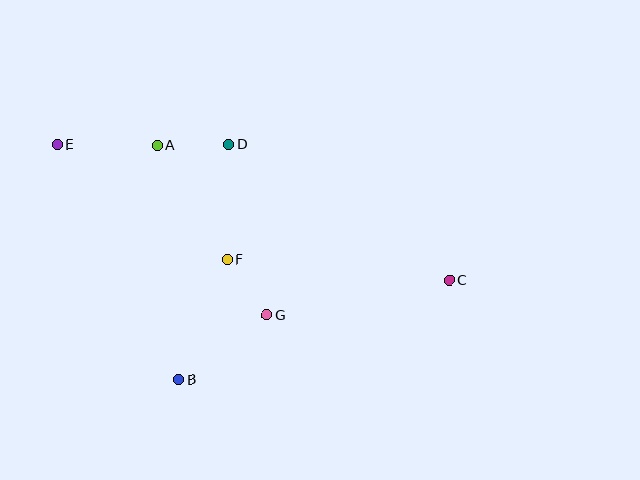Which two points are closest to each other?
Points F and G are closest to each other.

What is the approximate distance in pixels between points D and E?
The distance between D and E is approximately 172 pixels.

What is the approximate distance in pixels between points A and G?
The distance between A and G is approximately 202 pixels.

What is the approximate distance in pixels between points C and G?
The distance between C and G is approximately 186 pixels.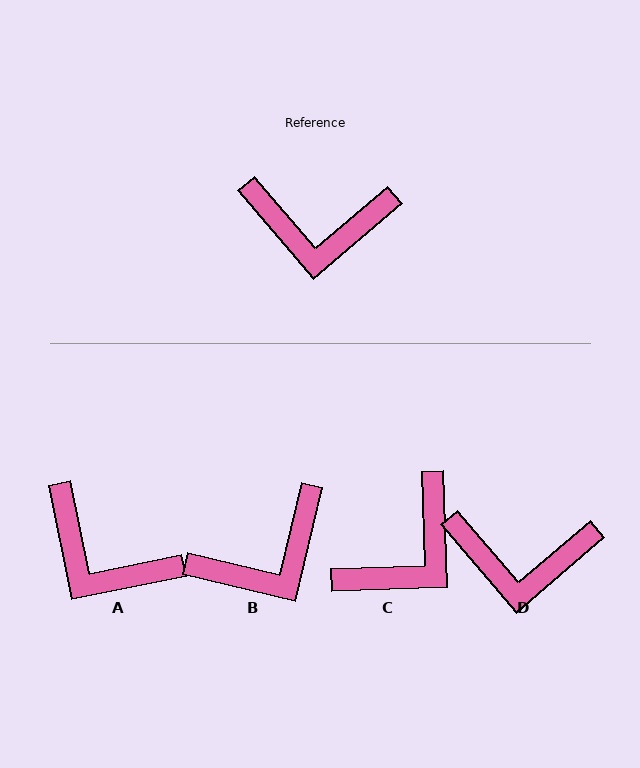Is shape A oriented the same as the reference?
No, it is off by about 29 degrees.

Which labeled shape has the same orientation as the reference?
D.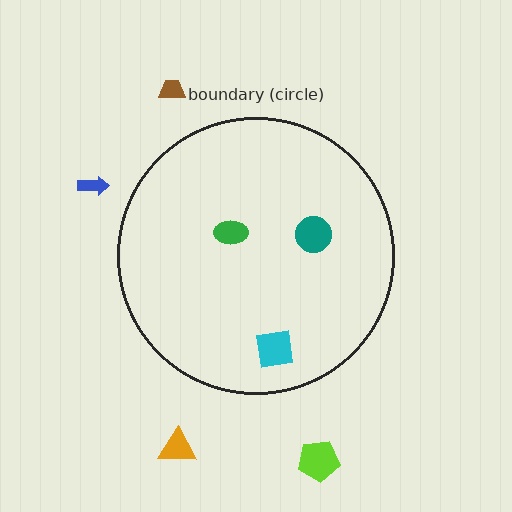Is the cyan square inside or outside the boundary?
Inside.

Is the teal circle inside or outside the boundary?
Inside.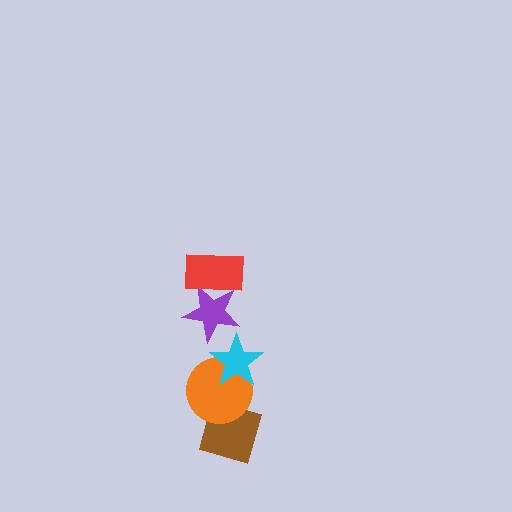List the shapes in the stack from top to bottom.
From top to bottom: the red rectangle, the purple star, the cyan star, the orange circle, the brown diamond.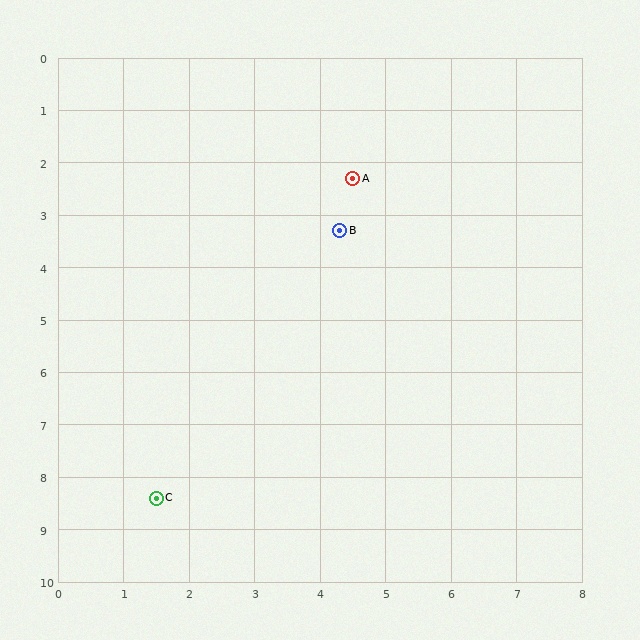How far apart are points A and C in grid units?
Points A and C are about 6.8 grid units apart.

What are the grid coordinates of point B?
Point B is at approximately (4.3, 3.3).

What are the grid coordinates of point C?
Point C is at approximately (1.5, 8.4).